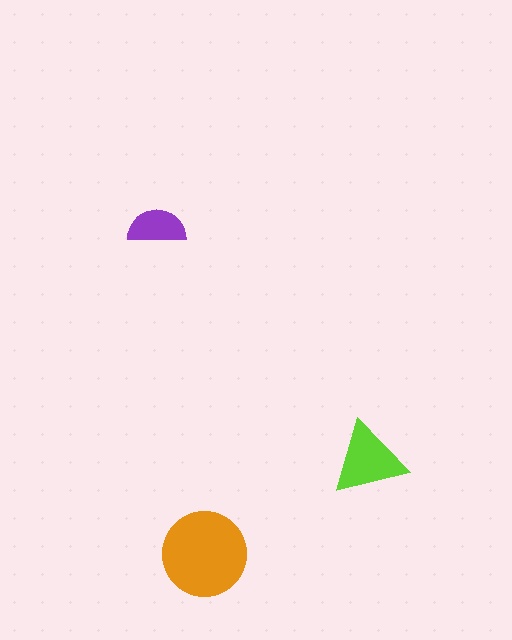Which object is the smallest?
The purple semicircle.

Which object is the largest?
The orange circle.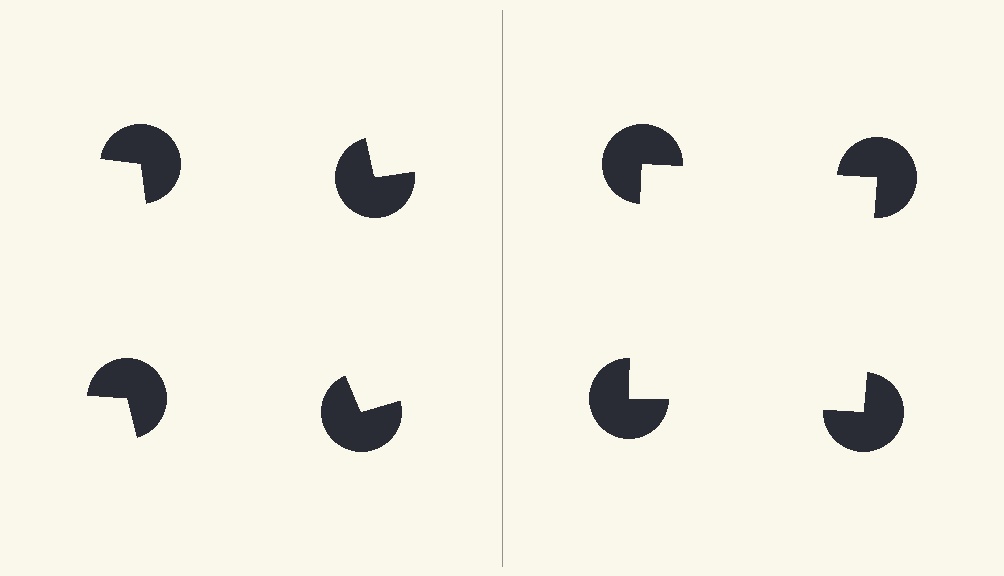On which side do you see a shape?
An illusory square appears on the right side. On the left side the wedge cuts are rotated, so no coherent shape forms.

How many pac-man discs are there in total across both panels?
8 — 4 on each side.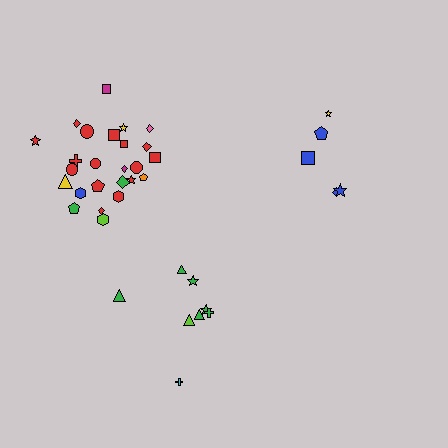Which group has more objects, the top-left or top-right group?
The top-left group.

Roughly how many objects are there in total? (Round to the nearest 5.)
Roughly 40 objects in total.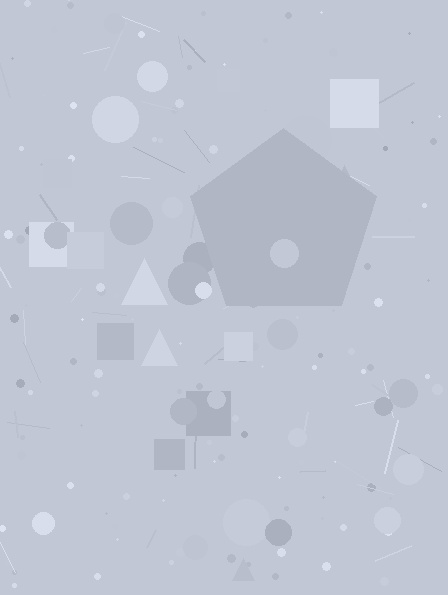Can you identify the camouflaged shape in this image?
The camouflaged shape is a pentagon.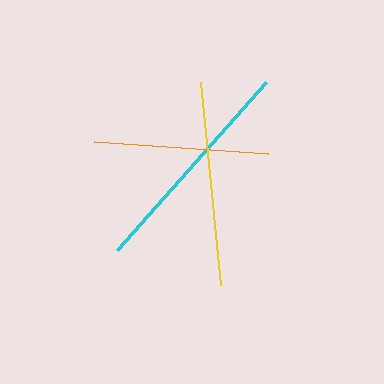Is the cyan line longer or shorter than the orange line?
The cyan line is longer than the orange line.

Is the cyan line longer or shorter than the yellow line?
The cyan line is longer than the yellow line.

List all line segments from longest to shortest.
From longest to shortest: cyan, yellow, orange.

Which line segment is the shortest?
The orange line is the shortest at approximately 174 pixels.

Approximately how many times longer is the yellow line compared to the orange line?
The yellow line is approximately 1.2 times the length of the orange line.